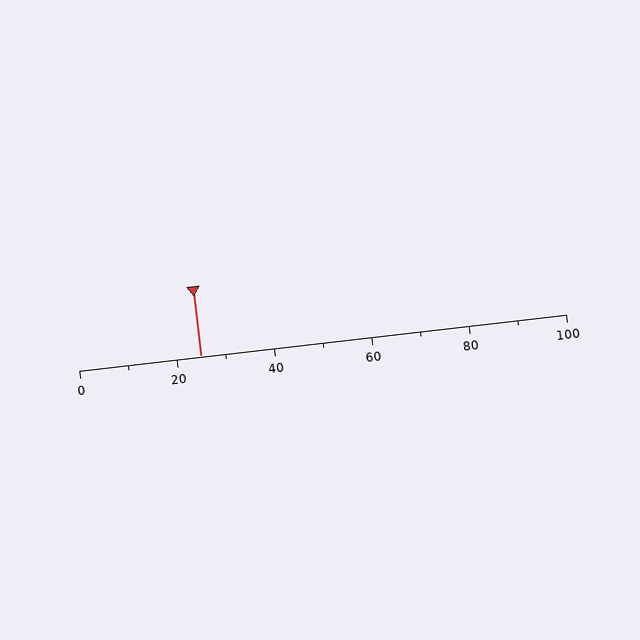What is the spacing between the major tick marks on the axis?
The major ticks are spaced 20 apart.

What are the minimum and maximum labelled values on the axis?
The axis runs from 0 to 100.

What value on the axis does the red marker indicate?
The marker indicates approximately 25.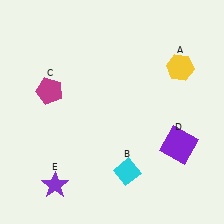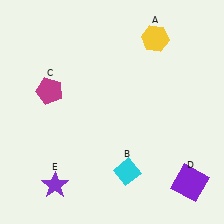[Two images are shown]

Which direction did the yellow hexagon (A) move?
The yellow hexagon (A) moved up.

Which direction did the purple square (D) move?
The purple square (D) moved down.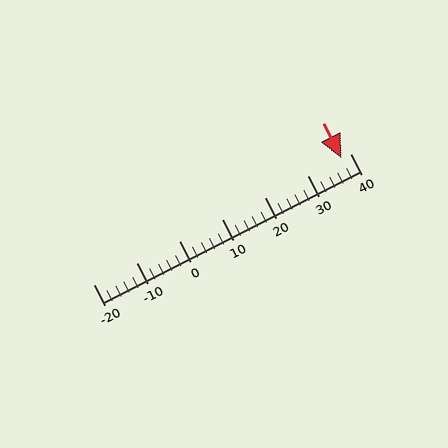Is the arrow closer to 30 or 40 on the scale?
The arrow is closer to 40.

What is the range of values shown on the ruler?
The ruler shows values from -20 to 40.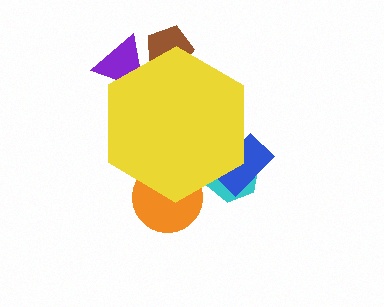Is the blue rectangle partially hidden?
Yes, the blue rectangle is partially hidden behind the yellow hexagon.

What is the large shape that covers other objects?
A yellow hexagon.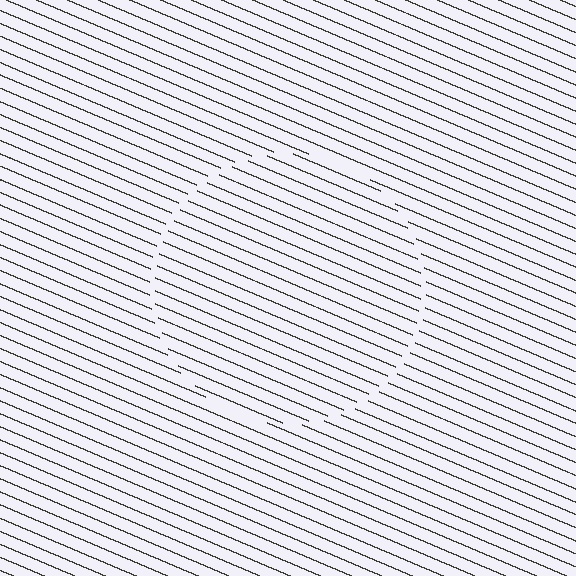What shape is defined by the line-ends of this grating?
An illusory circle. The interior of the shape contains the same grating, shifted by half a period — the contour is defined by the phase discontinuity where line-ends from the inner and outer gratings abut.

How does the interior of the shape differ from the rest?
The interior of the shape contains the same grating, shifted by half a period — the contour is defined by the phase discontinuity where line-ends from the inner and outer gratings abut.